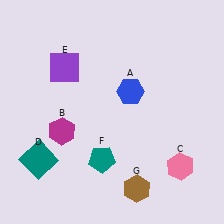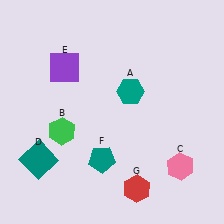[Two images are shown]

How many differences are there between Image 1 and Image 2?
There are 3 differences between the two images.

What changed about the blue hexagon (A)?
In Image 1, A is blue. In Image 2, it changed to teal.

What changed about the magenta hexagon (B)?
In Image 1, B is magenta. In Image 2, it changed to green.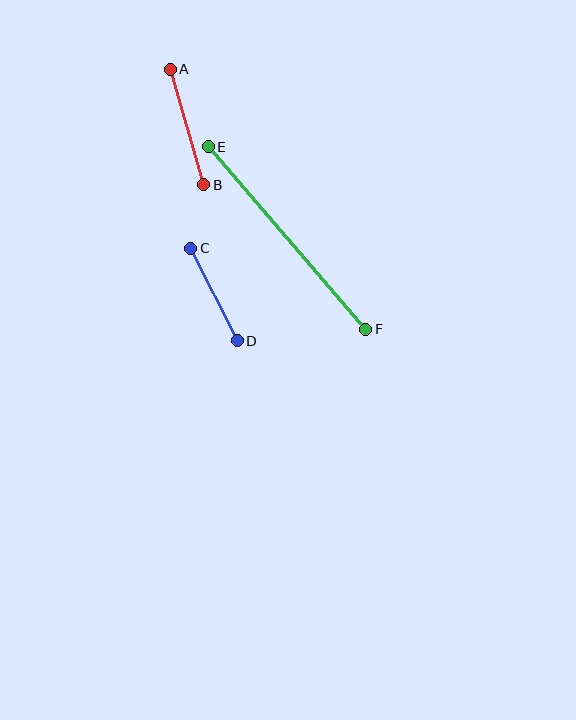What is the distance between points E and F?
The distance is approximately 241 pixels.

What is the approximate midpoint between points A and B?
The midpoint is at approximately (187, 127) pixels.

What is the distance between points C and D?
The distance is approximately 103 pixels.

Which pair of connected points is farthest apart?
Points E and F are farthest apart.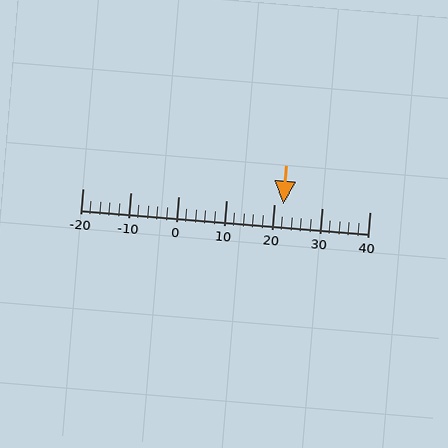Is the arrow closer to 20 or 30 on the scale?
The arrow is closer to 20.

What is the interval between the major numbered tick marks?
The major tick marks are spaced 10 units apart.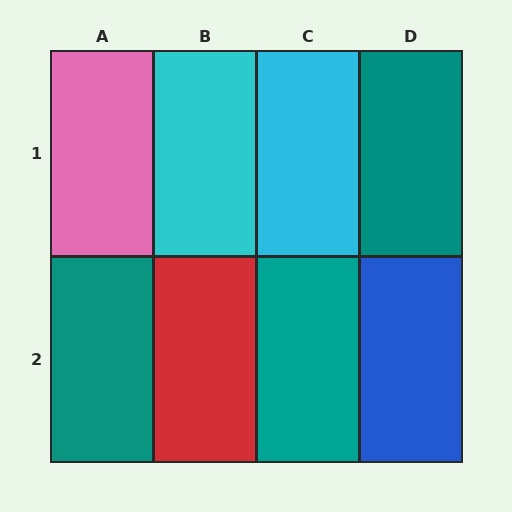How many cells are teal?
3 cells are teal.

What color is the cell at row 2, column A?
Teal.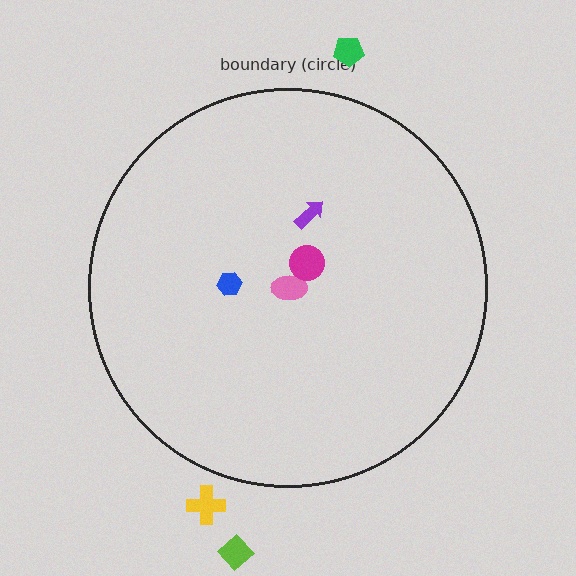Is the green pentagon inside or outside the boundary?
Outside.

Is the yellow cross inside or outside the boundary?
Outside.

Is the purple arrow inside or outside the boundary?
Inside.